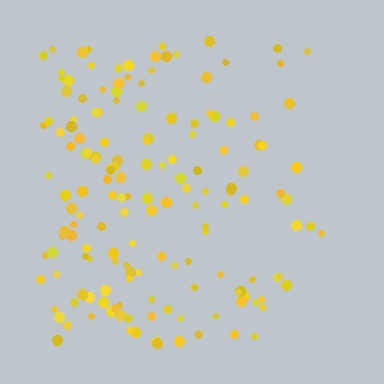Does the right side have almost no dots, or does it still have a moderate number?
Still a moderate number, just noticeably fewer than the left.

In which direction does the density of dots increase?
From right to left, with the left side densest.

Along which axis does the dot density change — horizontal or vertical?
Horizontal.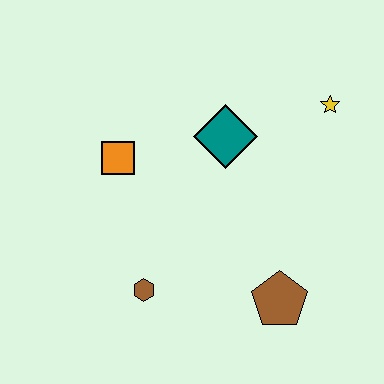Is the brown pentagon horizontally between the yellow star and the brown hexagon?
Yes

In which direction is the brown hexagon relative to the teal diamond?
The brown hexagon is below the teal diamond.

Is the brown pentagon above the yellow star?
No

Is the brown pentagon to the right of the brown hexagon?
Yes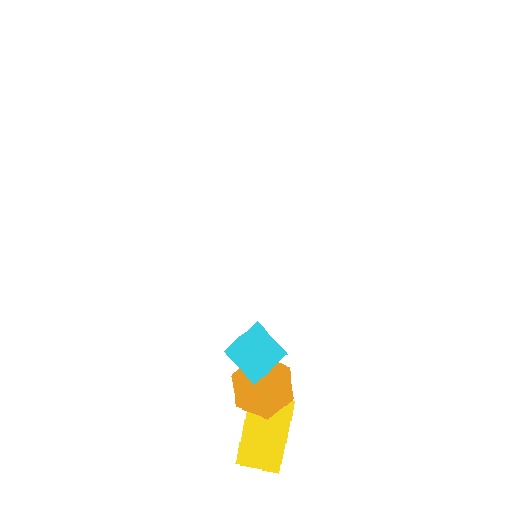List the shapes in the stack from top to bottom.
From top to bottom: the cyan diamond, the orange hexagon, the yellow rectangle.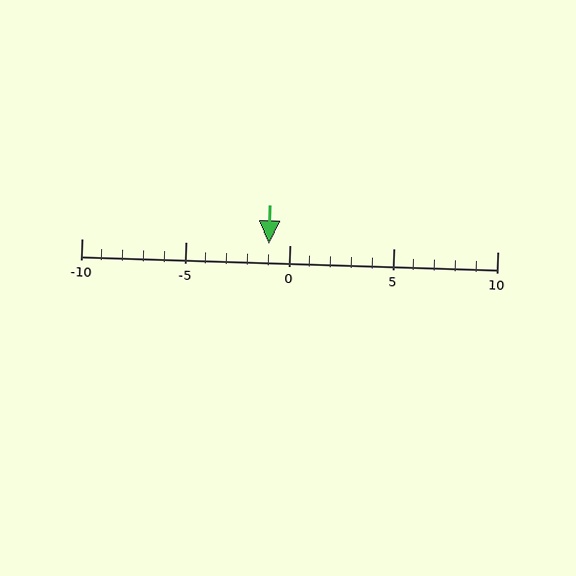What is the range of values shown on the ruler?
The ruler shows values from -10 to 10.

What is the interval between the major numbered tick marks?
The major tick marks are spaced 5 units apart.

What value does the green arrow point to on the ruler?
The green arrow points to approximately -1.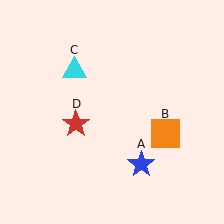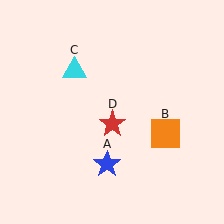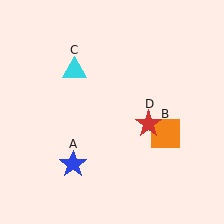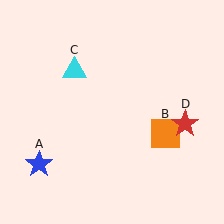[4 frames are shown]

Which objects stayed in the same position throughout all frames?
Orange square (object B) and cyan triangle (object C) remained stationary.